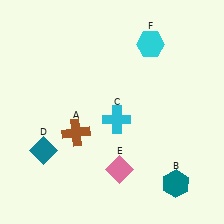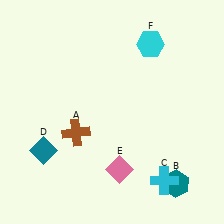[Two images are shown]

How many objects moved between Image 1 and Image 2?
1 object moved between the two images.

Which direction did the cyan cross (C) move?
The cyan cross (C) moved down.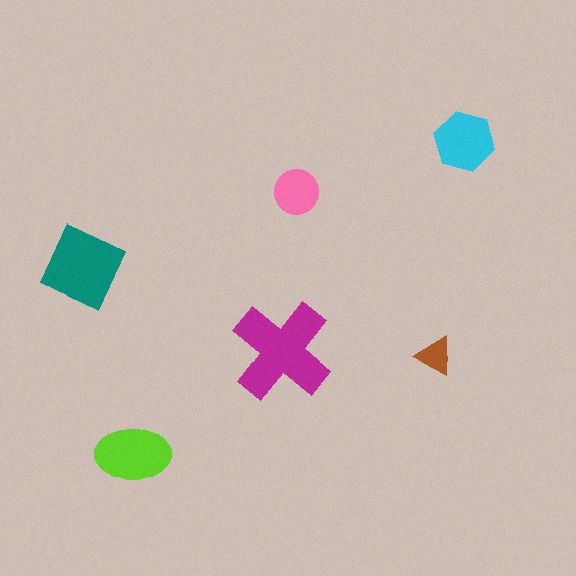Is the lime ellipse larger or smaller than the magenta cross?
Smaller.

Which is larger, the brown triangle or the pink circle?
The pink circle.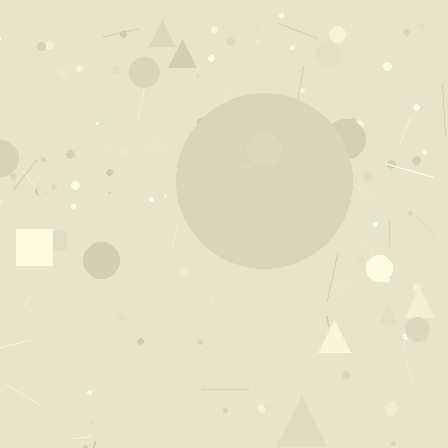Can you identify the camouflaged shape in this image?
The camouflaged shape is a circle.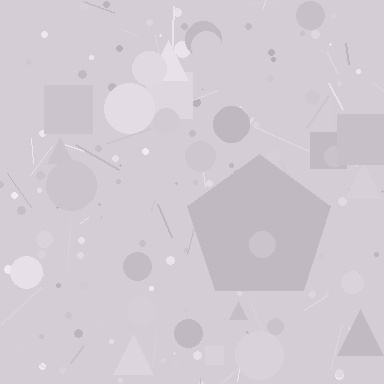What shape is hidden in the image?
A pentagon is hidden in the image.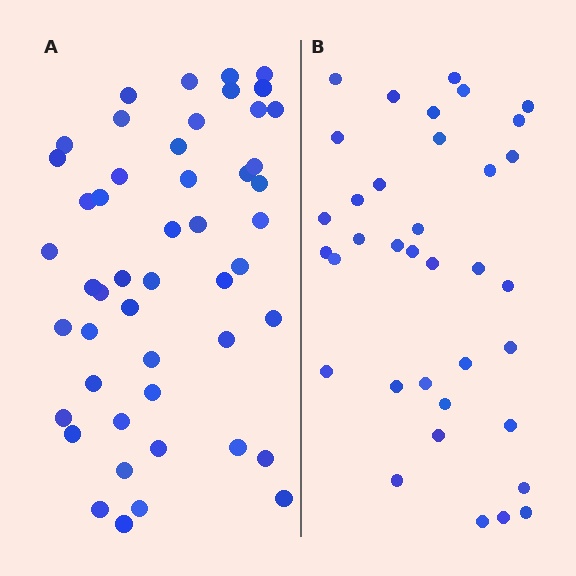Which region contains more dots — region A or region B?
Region A (the left region) has more dots.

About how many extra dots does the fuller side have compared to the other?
Region A has approximately 15 more dots than region B.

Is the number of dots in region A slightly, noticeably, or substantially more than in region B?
Region A has noticeably more, but not dramatically so. The ratio is roughly 1.4 to 1.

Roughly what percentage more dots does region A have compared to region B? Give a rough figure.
About 35% more.